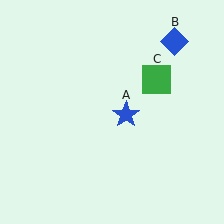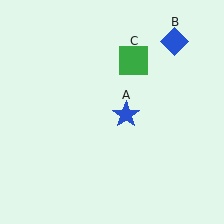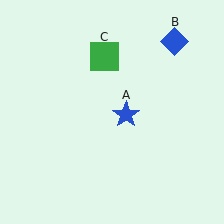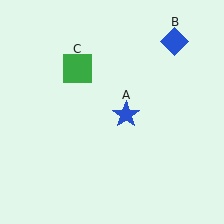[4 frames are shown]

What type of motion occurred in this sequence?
The green square (object C) rotated counterclockwise around the center of the scene.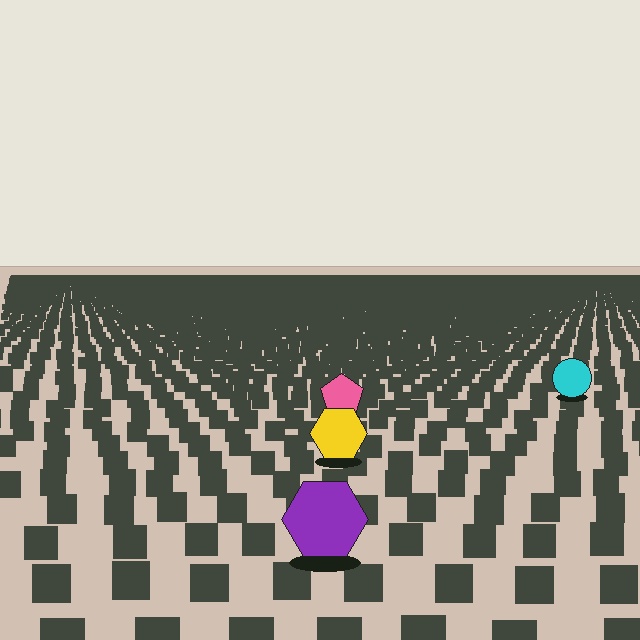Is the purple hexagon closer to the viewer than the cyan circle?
Yes. The purple hexagon is closer — you can tell from the texture gradient: the ground texture is coarser near it.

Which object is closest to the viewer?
The purple hexagon is closest. The texture marks near it are larger and more spread out.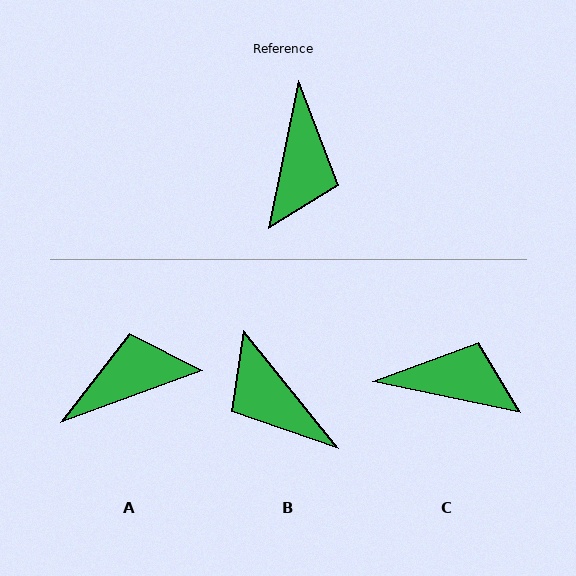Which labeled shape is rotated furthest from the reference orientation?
B, about 130 degrees away.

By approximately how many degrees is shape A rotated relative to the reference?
Approximately 121 degrees counter-clockwise.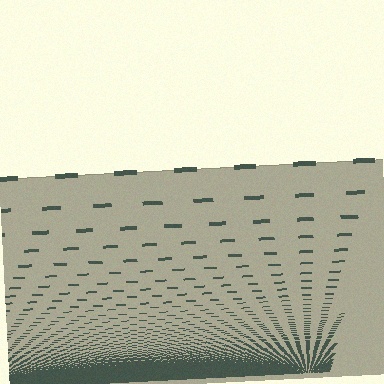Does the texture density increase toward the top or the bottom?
Density increases toward the bottom.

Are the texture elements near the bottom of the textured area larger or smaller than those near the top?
Smaller. The gradient is inverted — elements near the bottom are smaller and denser.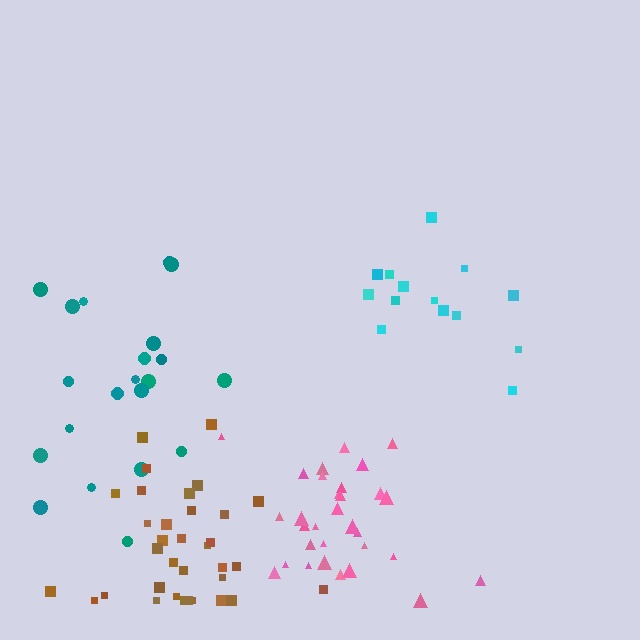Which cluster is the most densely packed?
Pink.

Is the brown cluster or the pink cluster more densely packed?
Pink.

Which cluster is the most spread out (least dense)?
Teal.